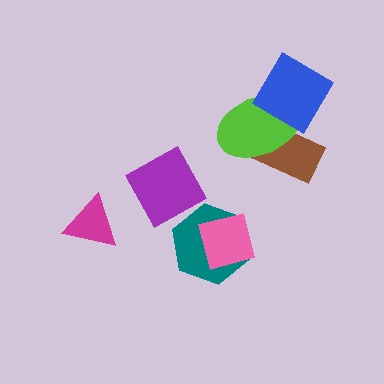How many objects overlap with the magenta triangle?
0 objects overlap with the magenta triangle.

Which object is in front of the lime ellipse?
The blue diamond is in front of the lime ellipse.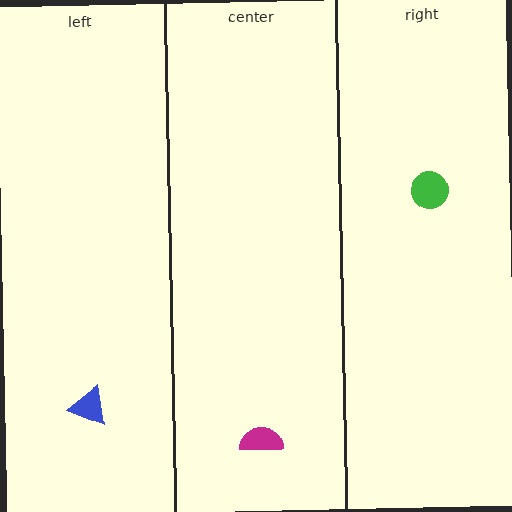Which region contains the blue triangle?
The left region.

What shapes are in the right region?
The green circle.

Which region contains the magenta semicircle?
The center region.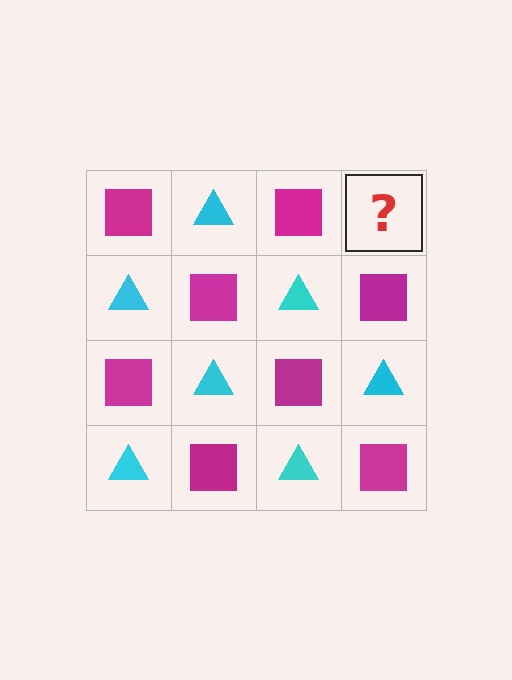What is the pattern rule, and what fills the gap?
The rule is that it alternates magenta square and cyan triangle in a checkerboard pattern. The gap should be filled with a cyan triangle.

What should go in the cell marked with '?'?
The missing cell should contain a cyan triangle.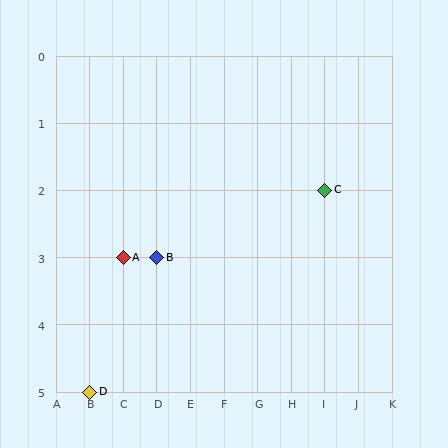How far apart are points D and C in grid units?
Points D and C are 7 columns and 3 rows apart (about 7.6 grid units diagonally).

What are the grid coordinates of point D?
Point D is at grid coordinates (B, 5).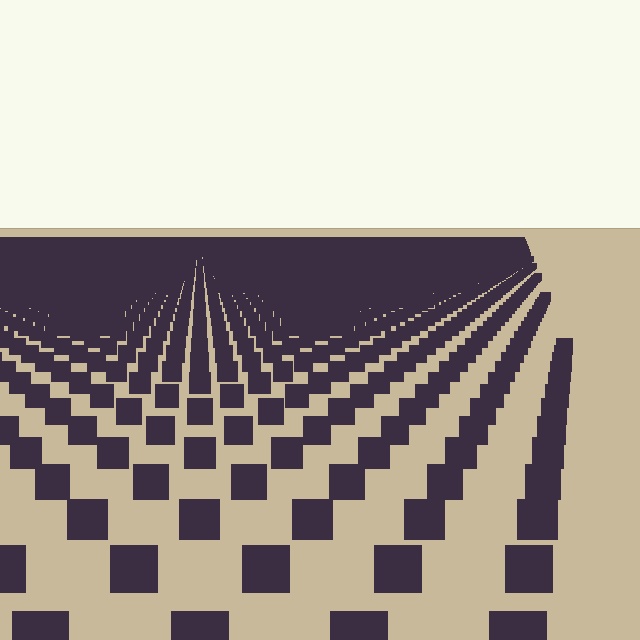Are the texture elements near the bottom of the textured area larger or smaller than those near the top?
Larger. Near the bottom, elements are closer to the viewer and appear at a bigger on-screen size.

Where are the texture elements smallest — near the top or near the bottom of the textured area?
Near the top.